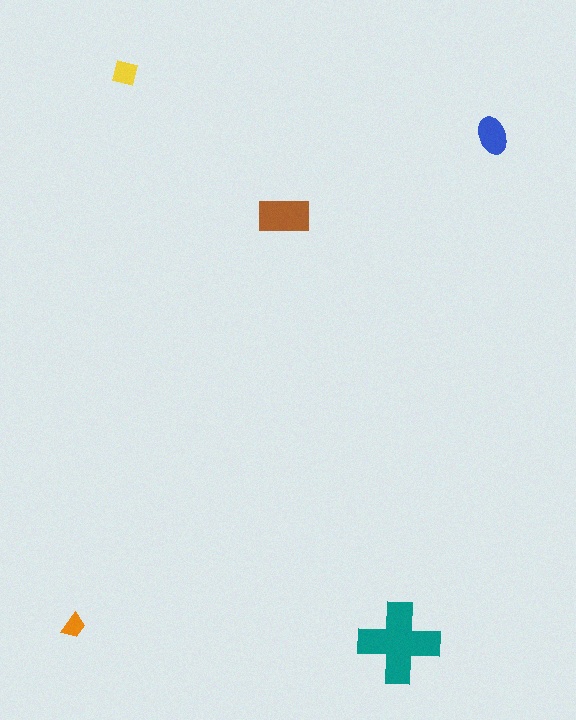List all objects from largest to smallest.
The teal cross, the brown rectangle, the blue ellipse, the yellow square, the orange trapezoid.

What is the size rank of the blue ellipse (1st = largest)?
3rd.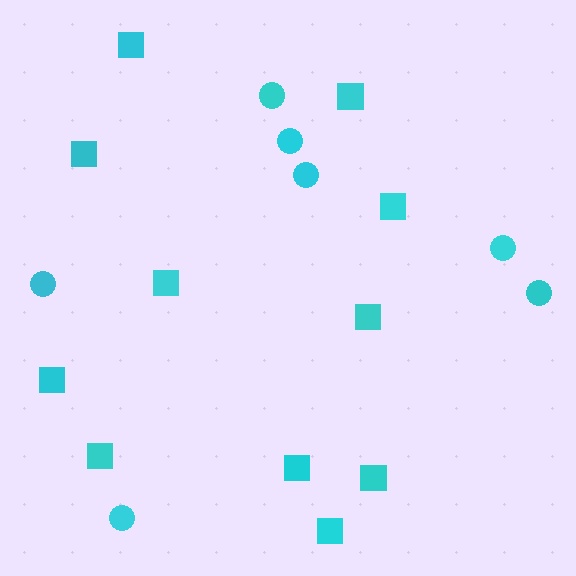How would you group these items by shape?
There are 2 groups: one group of squares (11) and one group of circles (7).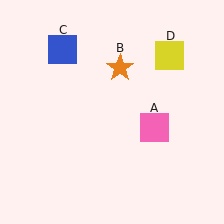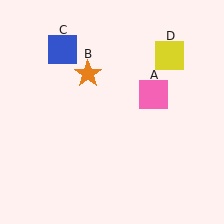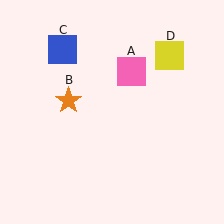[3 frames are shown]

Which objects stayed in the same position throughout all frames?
Blue square (object C) and yellow square (object D) remained stationary.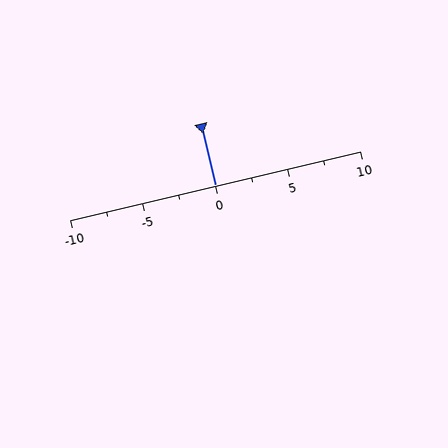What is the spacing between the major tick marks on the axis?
The major ticks are spaced 5 apart.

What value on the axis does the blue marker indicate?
The marker indicates approximately 0.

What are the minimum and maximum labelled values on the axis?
The axis runs from -10 to 10.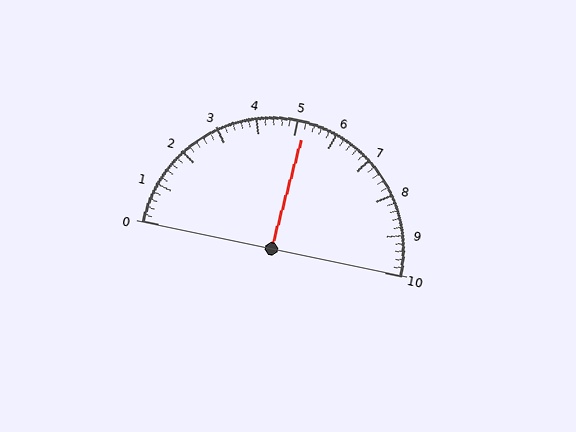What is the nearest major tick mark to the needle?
The nearest major tick mark is 5.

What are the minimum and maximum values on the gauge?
The gauge ranges from 0 to 10.